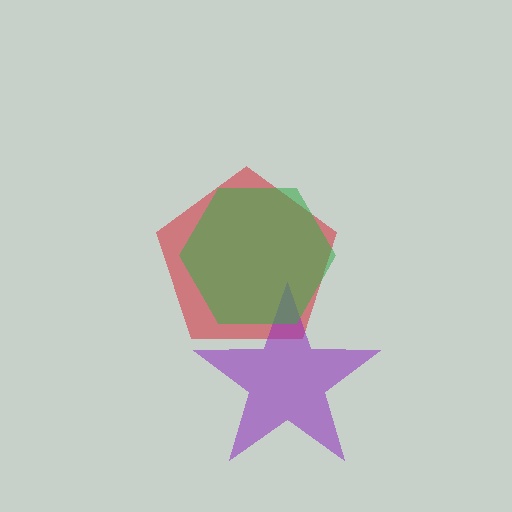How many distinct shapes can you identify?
There are 3 distinct shapes: a red pentagon, a purple star, a green hexagon.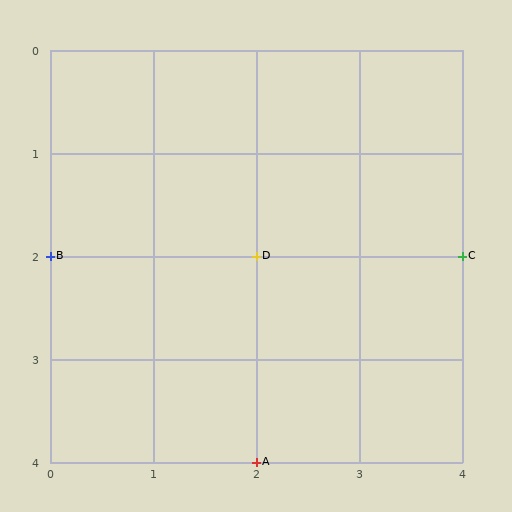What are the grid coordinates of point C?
Point C is at grid coordinates (4, 2).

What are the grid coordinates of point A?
Point A is at grid coordinates (2, 4).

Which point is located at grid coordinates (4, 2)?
Point C is at (4, 2).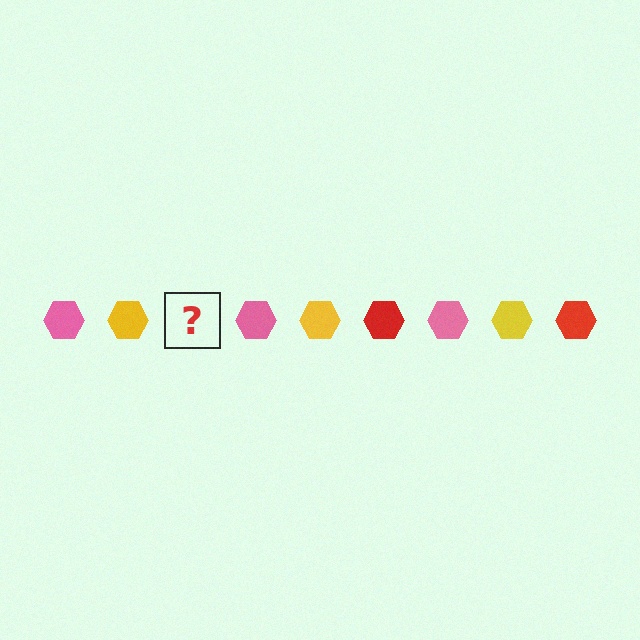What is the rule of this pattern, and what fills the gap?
The rule is that the pattern cycles through pink, yellow, red hexagons. The gap should be filled with a red hexagon.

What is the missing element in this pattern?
The missing element is a red hexagon.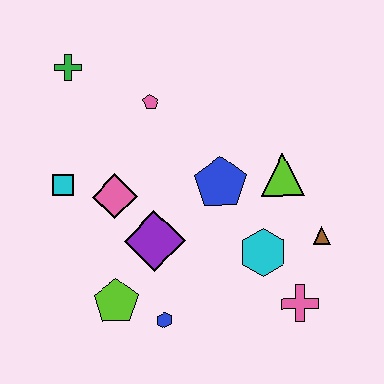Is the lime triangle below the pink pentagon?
Yes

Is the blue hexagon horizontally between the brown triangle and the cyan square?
Yes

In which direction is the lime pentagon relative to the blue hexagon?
The lime pentagon is to the left of the blue hexagon.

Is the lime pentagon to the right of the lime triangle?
No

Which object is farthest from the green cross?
The pink cross is farthest from the green cross.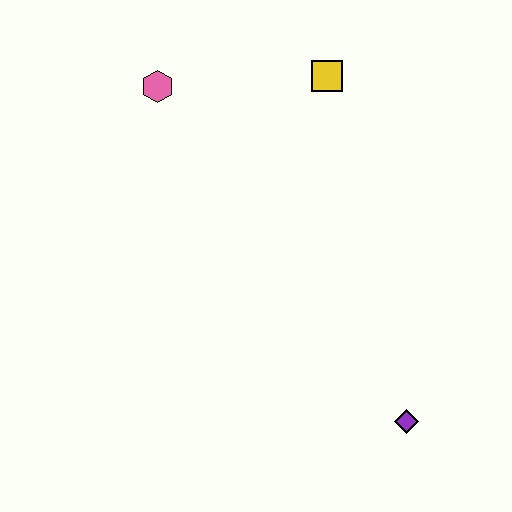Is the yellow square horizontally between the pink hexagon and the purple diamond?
Yes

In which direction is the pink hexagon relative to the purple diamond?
The pink hexagon is above the purple diamond.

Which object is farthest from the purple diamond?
The pink hexagon is farthest from the purple diamond.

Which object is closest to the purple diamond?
The yellow square is closest to the purple diamond.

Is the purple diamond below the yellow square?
Yes